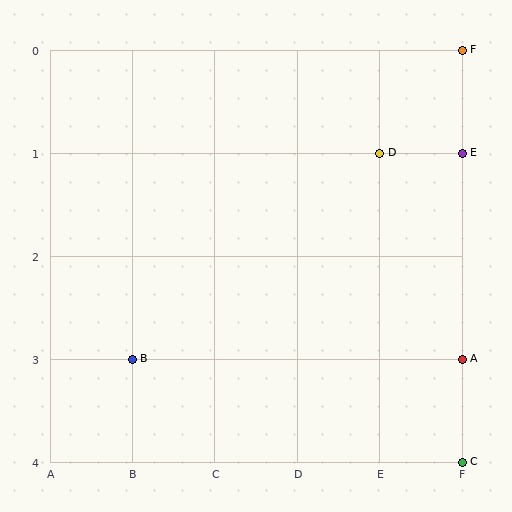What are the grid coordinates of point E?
Point E is at grid coordinates (F, 1).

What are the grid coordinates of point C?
Point C is at grid coordinates (F, 4).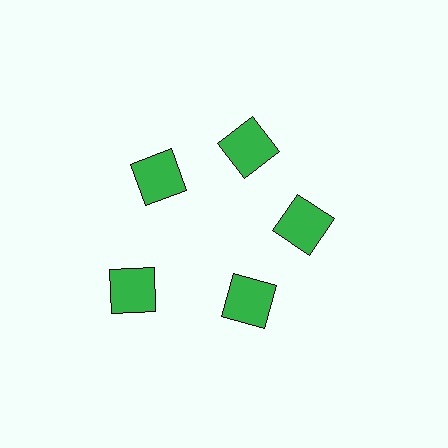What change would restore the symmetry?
The symmetry would be restored by moving it inward, back onto the ring so that all 5 squares sit at equal angles and equal distance from the center.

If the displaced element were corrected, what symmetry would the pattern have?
It would have 5-fold rotational symmetry — the pattern would map onto itself every 72 degrees.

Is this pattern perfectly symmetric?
No. The 5 green squares are arranged in a ring, but one element near the 8 o'clock position is pushed outward from the center, breaking the 5-fold rotational symmetry.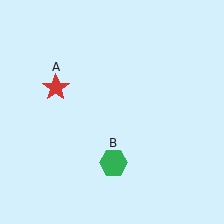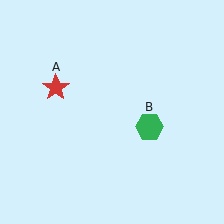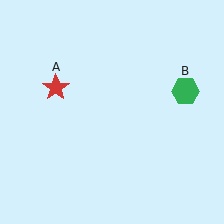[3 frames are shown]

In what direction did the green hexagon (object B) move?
The green hexagon (object B) moved up and to the right.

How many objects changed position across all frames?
1 object changed position: green hexagon (object B).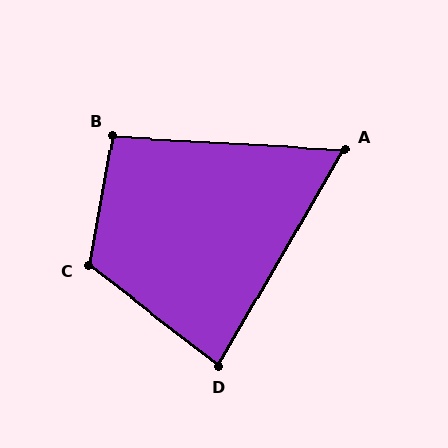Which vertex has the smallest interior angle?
A, at approximately 63 degrees.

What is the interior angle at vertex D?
Approximately 83 degrees (acute).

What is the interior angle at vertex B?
Approximately 97 degrees (obtuse).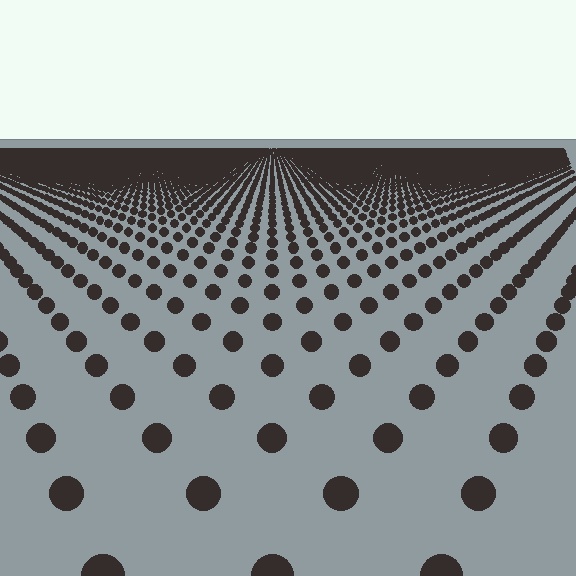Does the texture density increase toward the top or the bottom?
Density increases toward the top.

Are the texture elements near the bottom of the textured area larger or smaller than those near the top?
Larger. Near the bottom, elements are closer to the viewer and appear at a bigger on-screen size.